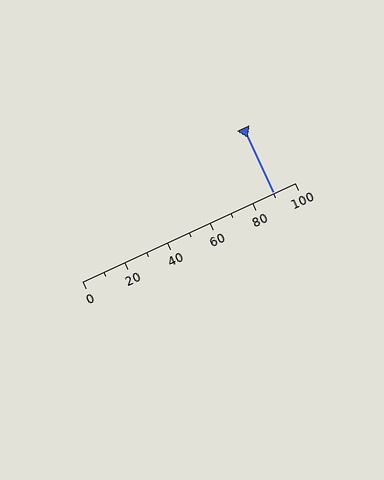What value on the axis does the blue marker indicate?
The marker indicates approximately 90.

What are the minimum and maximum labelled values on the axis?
The axis runs from 0 to 100.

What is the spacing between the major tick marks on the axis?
The major ticks are spaced 20 apart.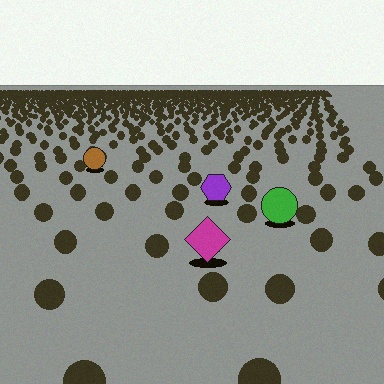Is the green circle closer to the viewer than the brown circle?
Yes. The green circle is closer — you can tell from the texture gradient: the ground texture is coarser near it.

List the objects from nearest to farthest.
From nearest to farthest: the magenta diamond, the green circle, the purple hexagon, the brown circle.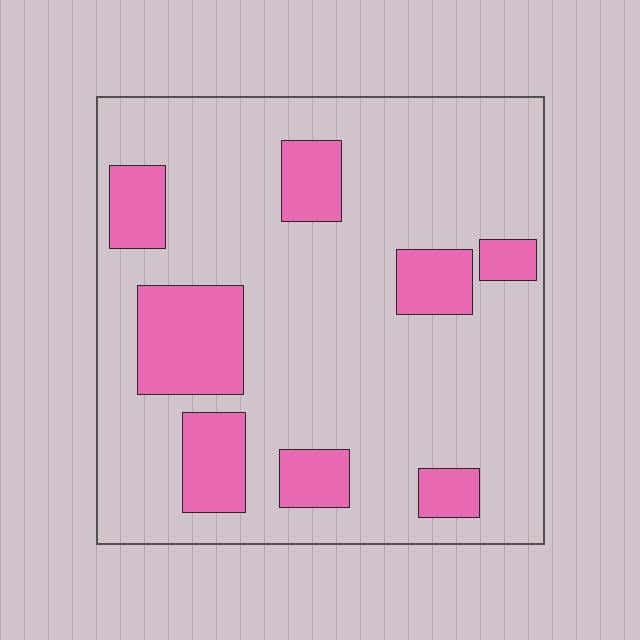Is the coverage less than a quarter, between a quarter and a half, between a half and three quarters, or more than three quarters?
Less than a quarter.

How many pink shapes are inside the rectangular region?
8.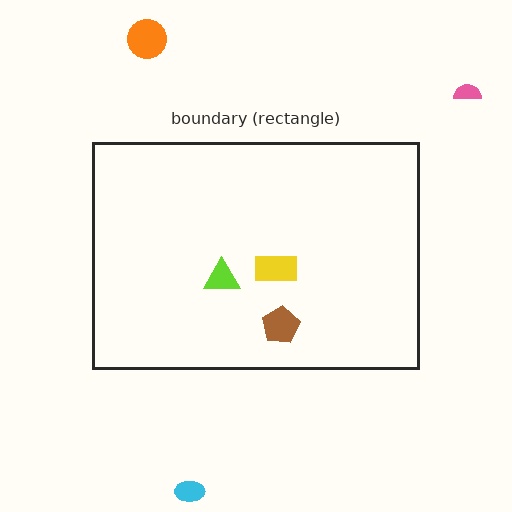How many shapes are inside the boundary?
3 inside, 3 outside.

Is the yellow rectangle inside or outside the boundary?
Inside.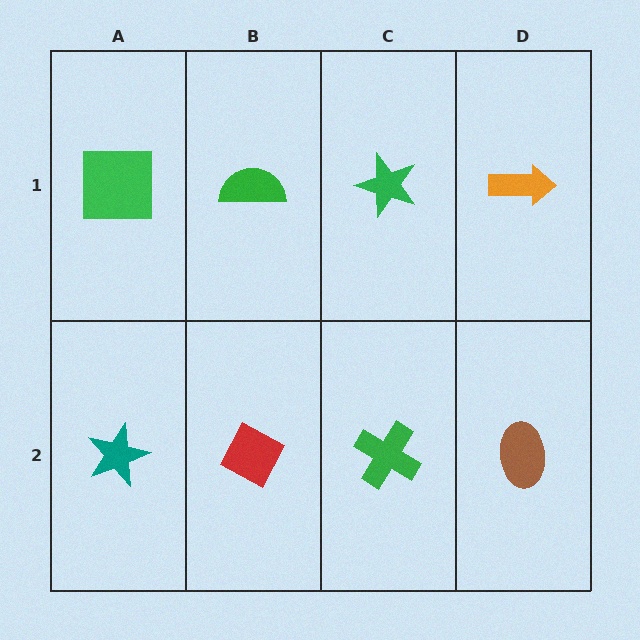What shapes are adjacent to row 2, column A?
A green square (row 1, column A), a red diamond (row 2, column B).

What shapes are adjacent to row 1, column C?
A green cross (row 2, column C), a green semicircle (row 1, column B), an orange arrow (row 1, column D).